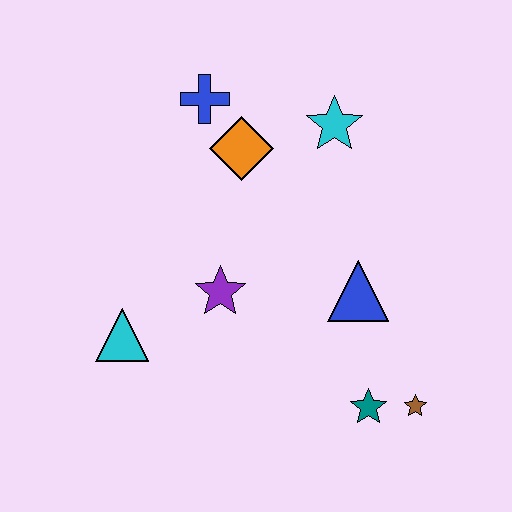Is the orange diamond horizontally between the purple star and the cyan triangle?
No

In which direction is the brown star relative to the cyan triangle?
The brown star is to the right of the cyan triangle.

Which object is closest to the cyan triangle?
The purple star is closest to the cyan triangle.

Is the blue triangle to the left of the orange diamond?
No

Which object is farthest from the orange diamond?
The brown star is farthest from the orange diamond.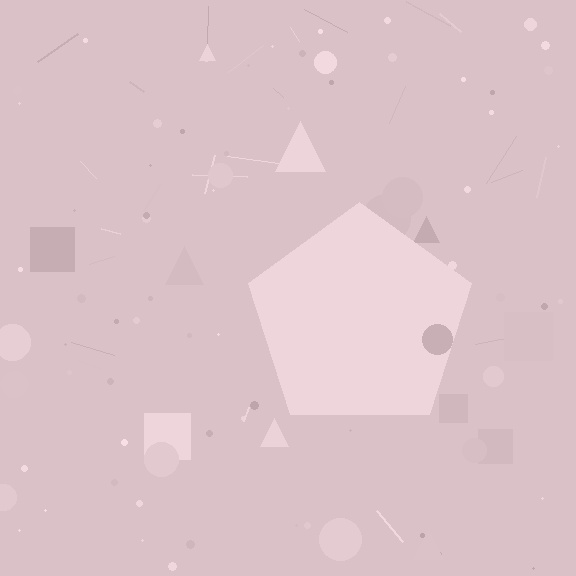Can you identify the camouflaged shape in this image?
The camouflaged shape is a pentagon.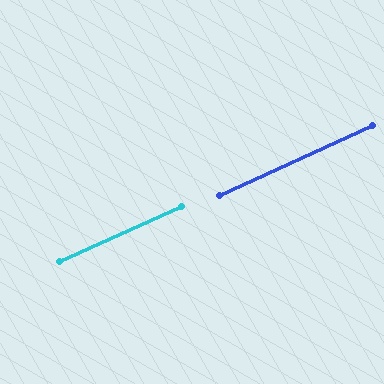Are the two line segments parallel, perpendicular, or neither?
Parallel — their directions differ by only 0.3°.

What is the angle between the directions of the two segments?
Approximately 0 degrees.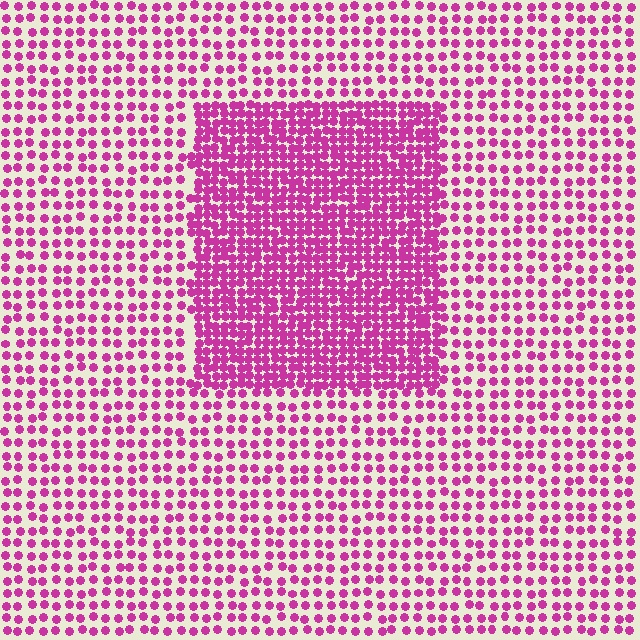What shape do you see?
I see a rectangle.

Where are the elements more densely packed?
The elements are more densely packed inside the rectangle boundary.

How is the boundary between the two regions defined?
The boundary is defined by a change in element density (approximately 2.2x ratio). All elements are the same color, size, and shape.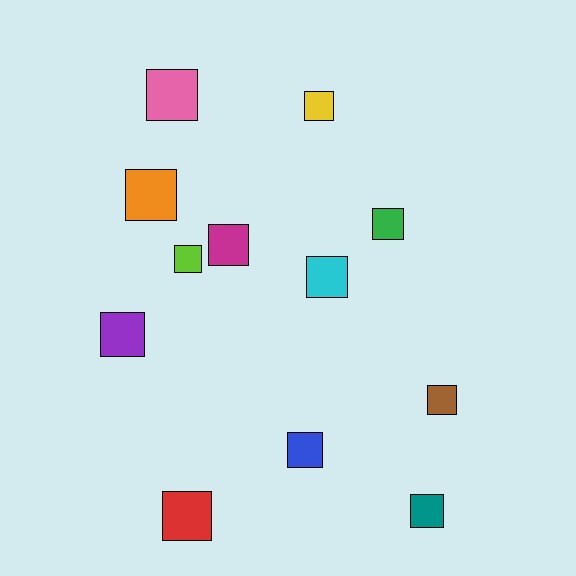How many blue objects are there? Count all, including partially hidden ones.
There is 1 blue object.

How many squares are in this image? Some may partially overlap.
There are 12 squares.